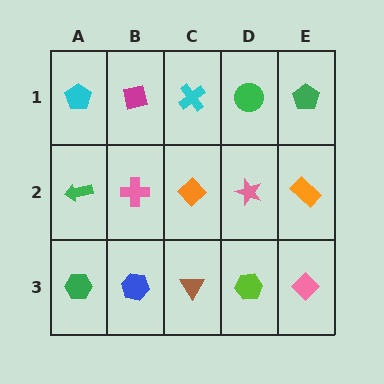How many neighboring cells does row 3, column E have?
2.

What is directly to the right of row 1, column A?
A magenta square.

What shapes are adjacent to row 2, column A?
A cyan pentagon (row 1, column A), a green hexagon (row 3, column A), a pink cross (row 2, column B).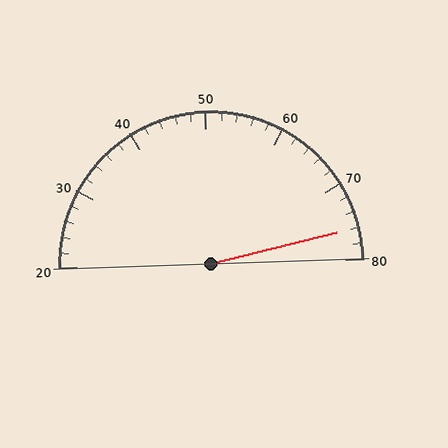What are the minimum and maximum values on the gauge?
The gauge ranges from 20 to 80.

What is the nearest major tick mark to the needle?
The nearest major tick mark is 80.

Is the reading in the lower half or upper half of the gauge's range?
The reading is in the upper half of the range (20 to 80).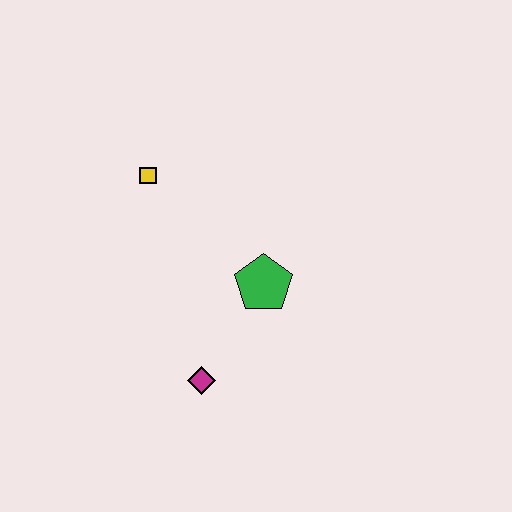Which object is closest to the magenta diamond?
The green pentagon is closest to the magenta diamond.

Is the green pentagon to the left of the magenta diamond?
No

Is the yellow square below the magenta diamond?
No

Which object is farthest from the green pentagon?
The yellow square is farthest from the green pentagon.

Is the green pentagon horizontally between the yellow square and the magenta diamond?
No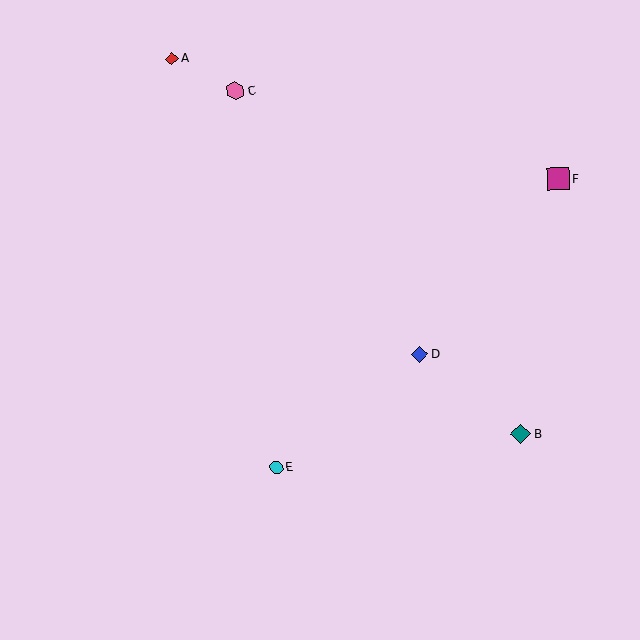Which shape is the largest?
The magenta square (labeled F) is the largest.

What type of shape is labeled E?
Shape E is a cyan circle.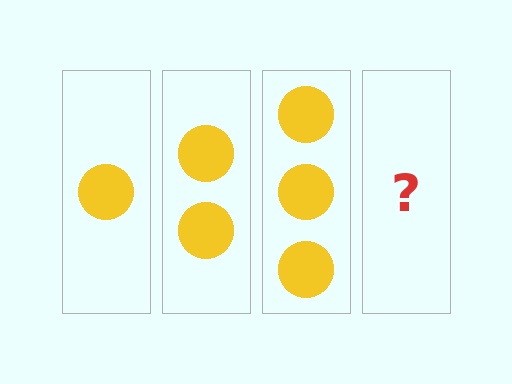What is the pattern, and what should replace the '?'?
The pattern is that each step adds one more circle. The '?' should be 4 circles.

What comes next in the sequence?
The next element should be 4 circles.